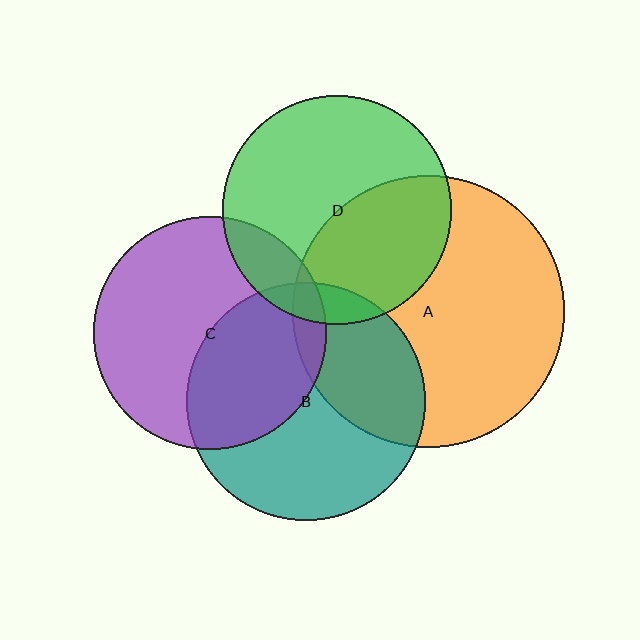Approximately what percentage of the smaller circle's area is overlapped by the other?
Approximately 35%.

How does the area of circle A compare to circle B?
Approximately 1.3 times.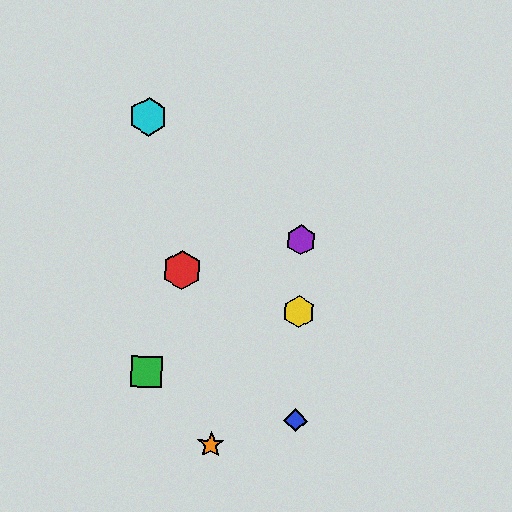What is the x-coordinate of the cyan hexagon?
The cyan hexagon is at x≈148.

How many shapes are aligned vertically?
3 shapes (the blue diamond, the yellow hexagon, the purple hexagon) are aligned vertically.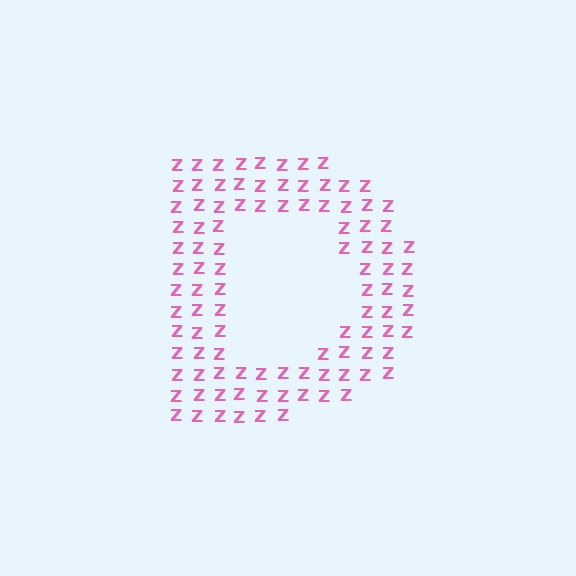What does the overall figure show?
The overall figure shows the letter D.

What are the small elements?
The small elements are letter Z's.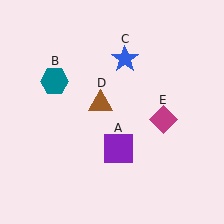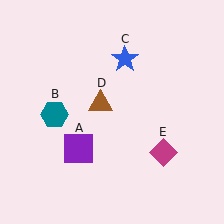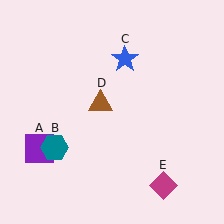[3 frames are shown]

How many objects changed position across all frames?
3 objects changed position: purple square (object A), teal hexagon (object B), magenta diamond (object E).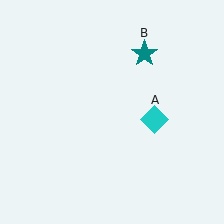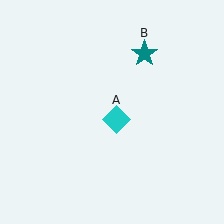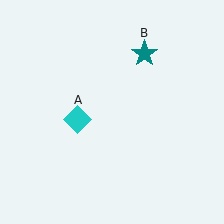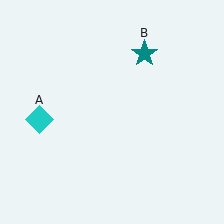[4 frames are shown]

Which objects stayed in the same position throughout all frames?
Teal star (object B) remained stationary.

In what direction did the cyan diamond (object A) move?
The cyan diamond (object A) moved left.